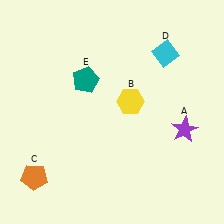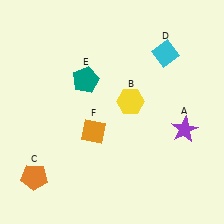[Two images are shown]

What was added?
An orange diamond (F) was added in Image 2.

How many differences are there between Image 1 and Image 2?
There is 1 difference between the two images.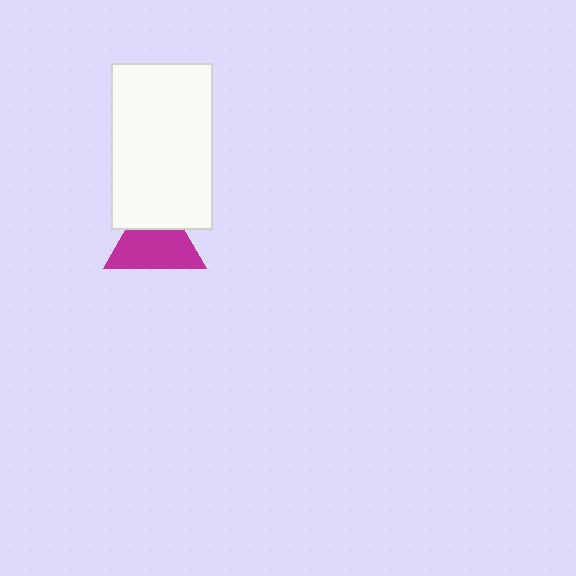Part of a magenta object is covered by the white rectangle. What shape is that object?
It is a triangle.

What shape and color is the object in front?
The object in front is a white rectangle.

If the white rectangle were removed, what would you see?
You would see the complete magenta triangle.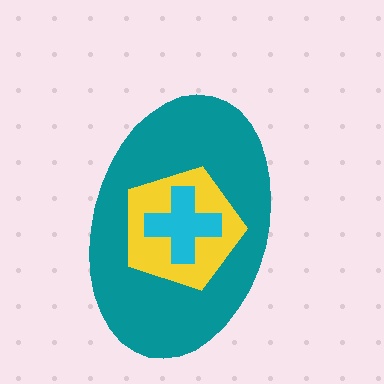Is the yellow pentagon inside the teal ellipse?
Yes.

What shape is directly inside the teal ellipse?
The yellow pentagon.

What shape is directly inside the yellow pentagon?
The cyan cross.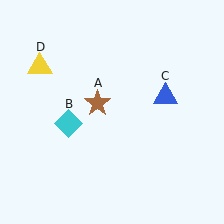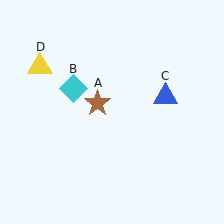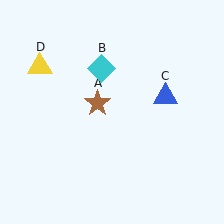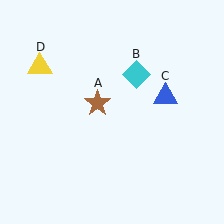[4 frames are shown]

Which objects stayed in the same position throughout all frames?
Brown star (object A) and blue triangle (object C) and yellow triangle (object D) remained stationary.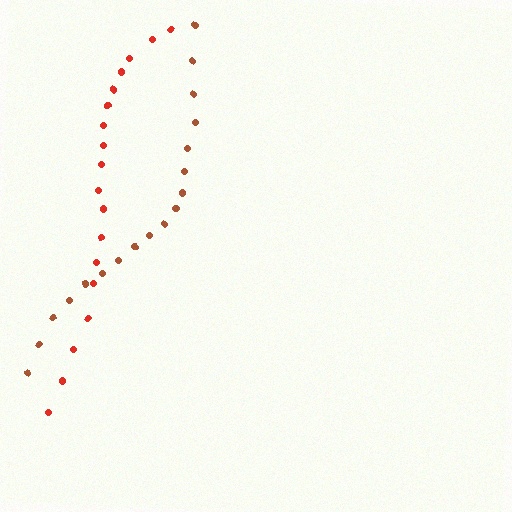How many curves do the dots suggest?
There are 2 distinct paths.